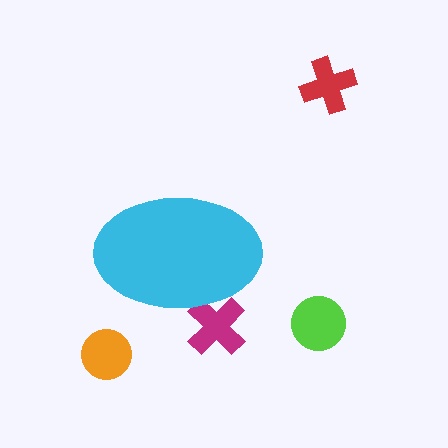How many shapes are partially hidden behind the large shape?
1 shape is partially hidden.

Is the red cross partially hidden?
No, the red cross is fully visible.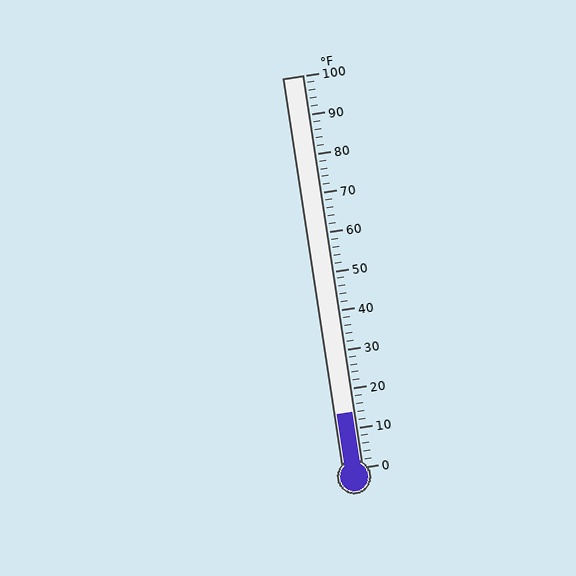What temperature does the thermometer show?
The thermometer shows approximately 14°F.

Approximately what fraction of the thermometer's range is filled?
The thermometer is filled to approximately 15% of its range.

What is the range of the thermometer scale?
The thermometer scale ranges from 0°F to 100°F.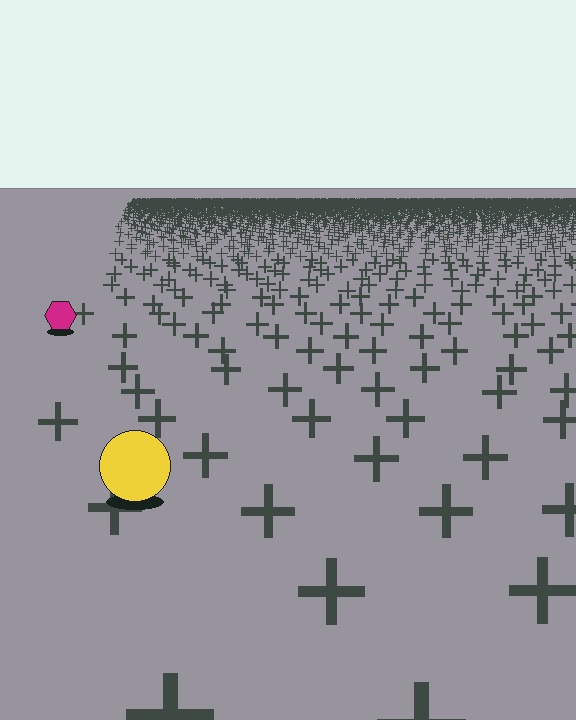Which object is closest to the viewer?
The yellow circle is closest. The texture marks near it are larger and more spread out.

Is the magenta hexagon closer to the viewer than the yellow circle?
No. The yellow circle is closer — you can tell from the texture gradient: the ground texture is coarser near it.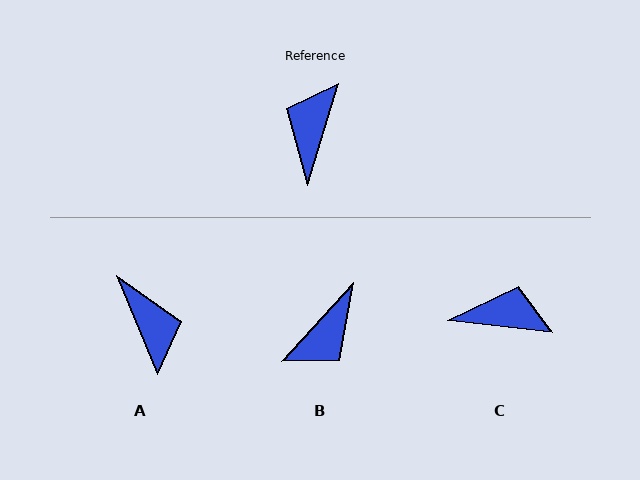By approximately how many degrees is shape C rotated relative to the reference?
Approximately 80 degrees clockwise.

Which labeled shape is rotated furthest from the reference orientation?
B, about 155 degrees away.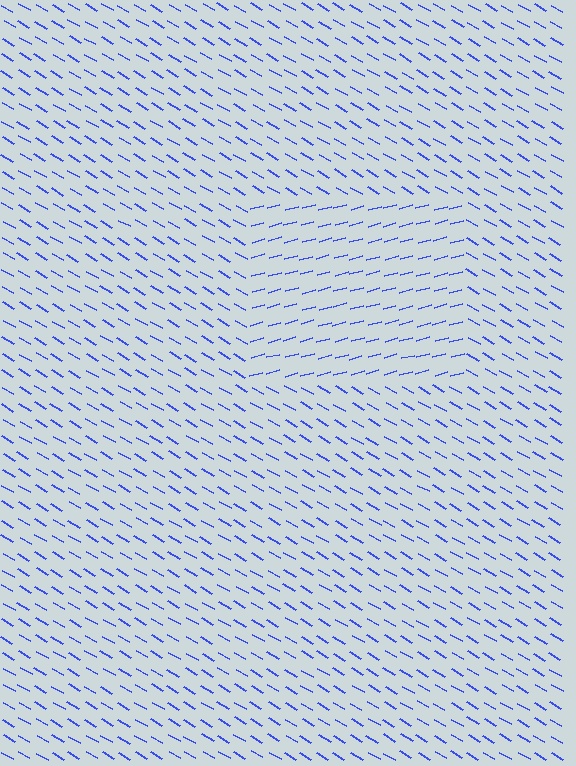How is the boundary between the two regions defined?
The boundary is defined purely by a change in line orientation (approximately 45 degrees difference). All lines are the same color and thickness.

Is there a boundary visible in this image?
Yes, there is a texture boundary formed by a change in line orientation.